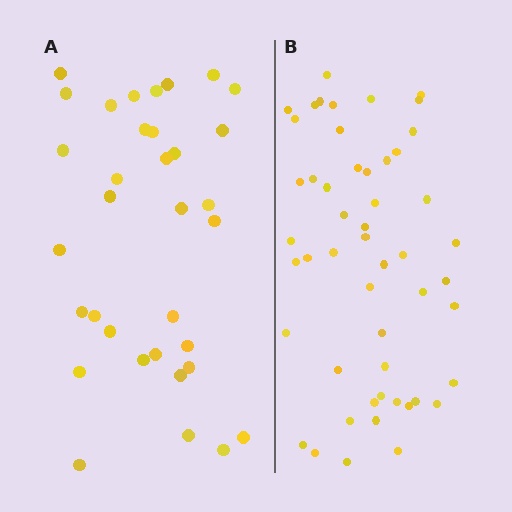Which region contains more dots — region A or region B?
Region B (the right region) has more dots.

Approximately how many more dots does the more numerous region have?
Region B has approximately 15 more dots than region A.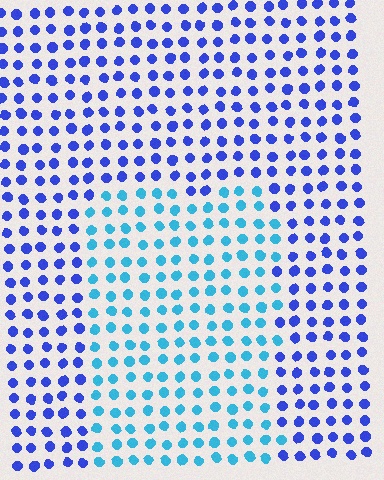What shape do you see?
I see a rectangle.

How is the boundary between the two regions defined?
The boundary is defined purely by a slight shift in hue (about 41 degrees). Spacing, size, and orientation are identical on both sides.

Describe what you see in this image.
The image is filled with small blue elements in a uniform arrangement. A rectangle-shaped region is visible where the elements are tinted to a slightly different hue, forming a subtle color boundary.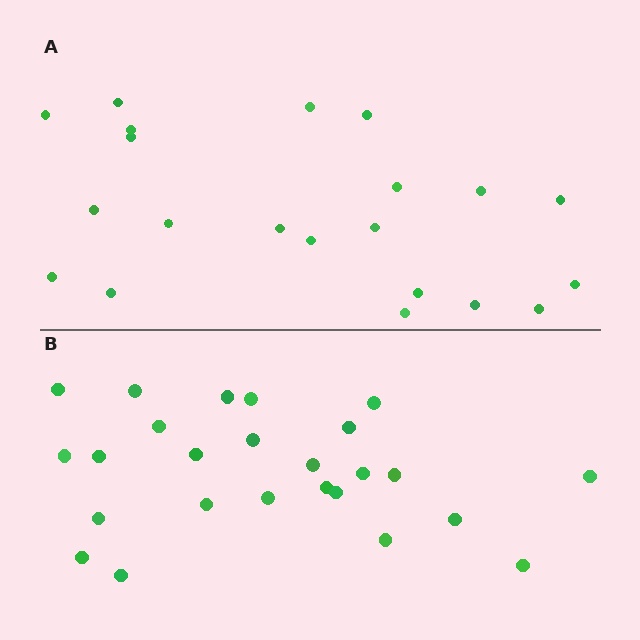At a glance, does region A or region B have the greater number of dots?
Region B (the bottom region) has more dots.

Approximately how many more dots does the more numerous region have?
Region B has about 4 more dots than region A.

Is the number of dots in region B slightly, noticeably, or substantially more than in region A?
Region B has only slightly more — the two regions are fairly close. The ratio is roughly 1.2 to 1.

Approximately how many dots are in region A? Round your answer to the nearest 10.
About 20 dots. (The exact count is 21, which rounds to 20.)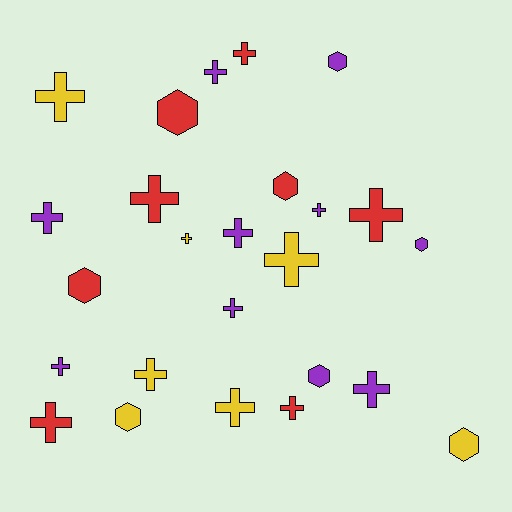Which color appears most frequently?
Purple, with 10 objects.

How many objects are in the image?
There are 25 objects.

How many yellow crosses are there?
There are 5 yellow crosses.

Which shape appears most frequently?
Cross, with 17 objects.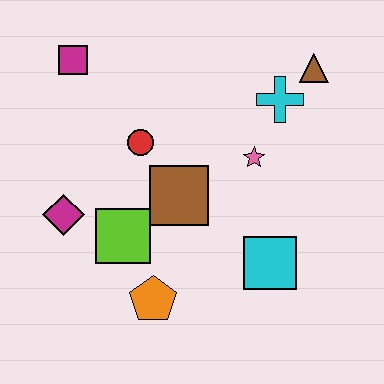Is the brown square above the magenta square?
No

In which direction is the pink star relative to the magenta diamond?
The pink star is to the right of the magenta diamond.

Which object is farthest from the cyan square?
The magenta square is farthest from the cyan square.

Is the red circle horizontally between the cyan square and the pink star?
No